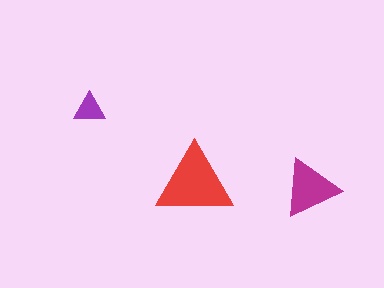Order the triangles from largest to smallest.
the red one, the magenta one, the purple one.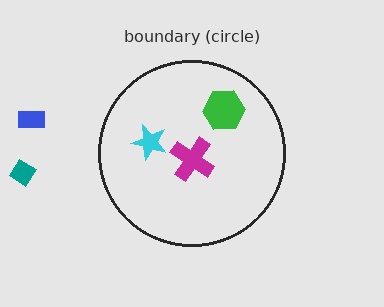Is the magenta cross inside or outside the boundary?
Inside.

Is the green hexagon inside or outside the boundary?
Inside.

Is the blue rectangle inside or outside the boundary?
Outside.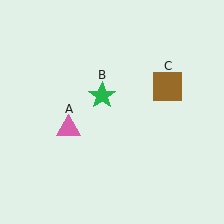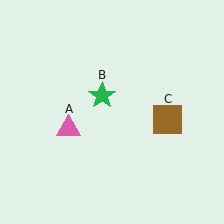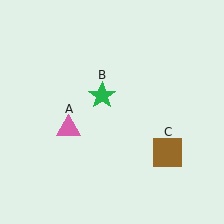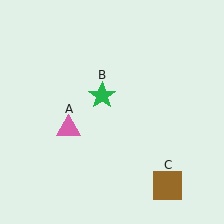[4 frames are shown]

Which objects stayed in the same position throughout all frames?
Pink triangle (object A) and green star (object B) remained stationary.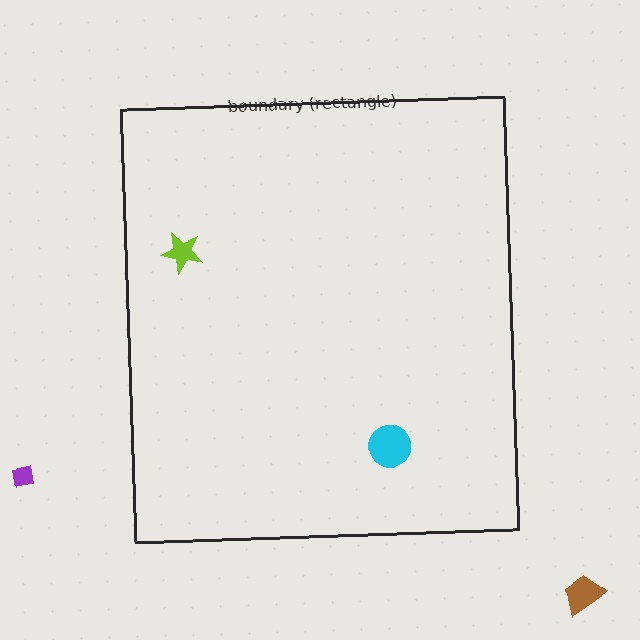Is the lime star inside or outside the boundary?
Inside.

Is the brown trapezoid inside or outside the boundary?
Outside.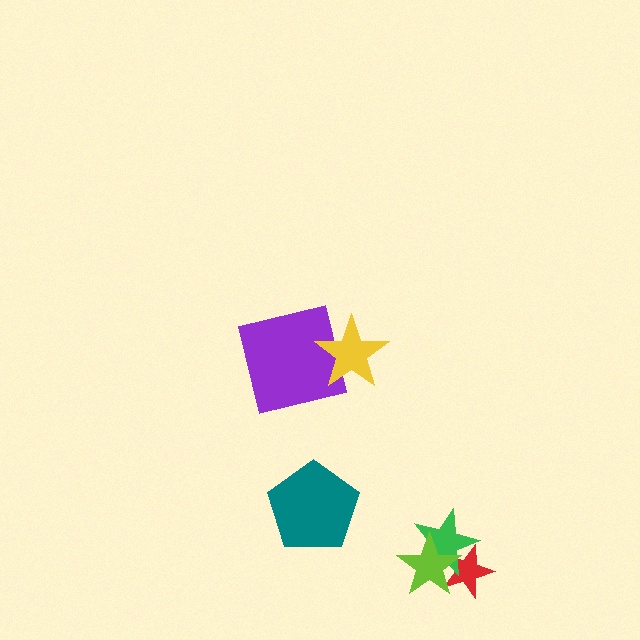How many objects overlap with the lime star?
2 objects overlap with the lime star.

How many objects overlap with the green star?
2 objects overlap with the green star.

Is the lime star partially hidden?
No, no other shape covers it.